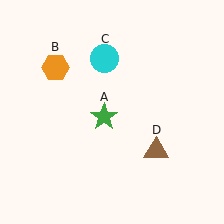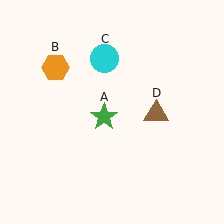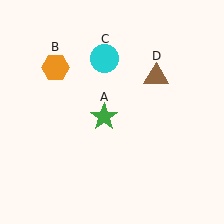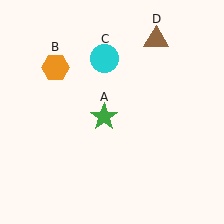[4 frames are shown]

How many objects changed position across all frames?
1 object changed position: brown triangle (object D).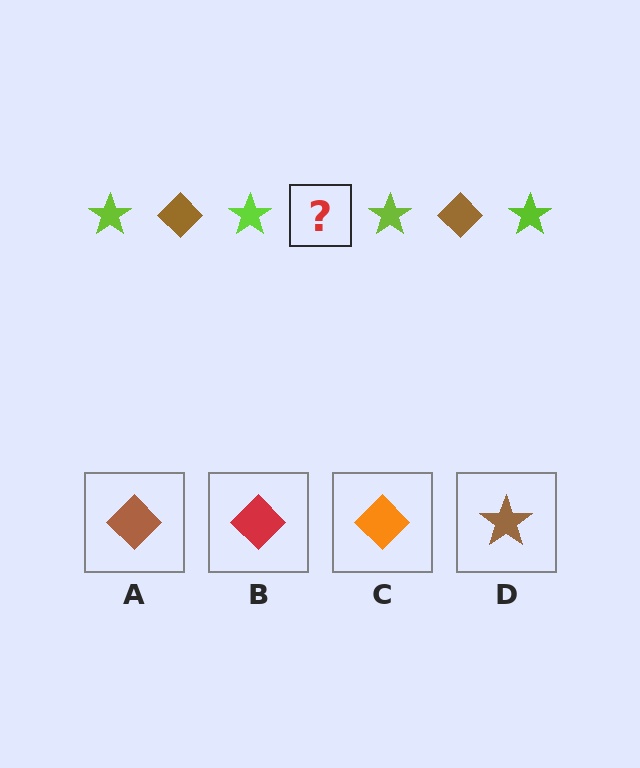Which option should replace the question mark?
Option A.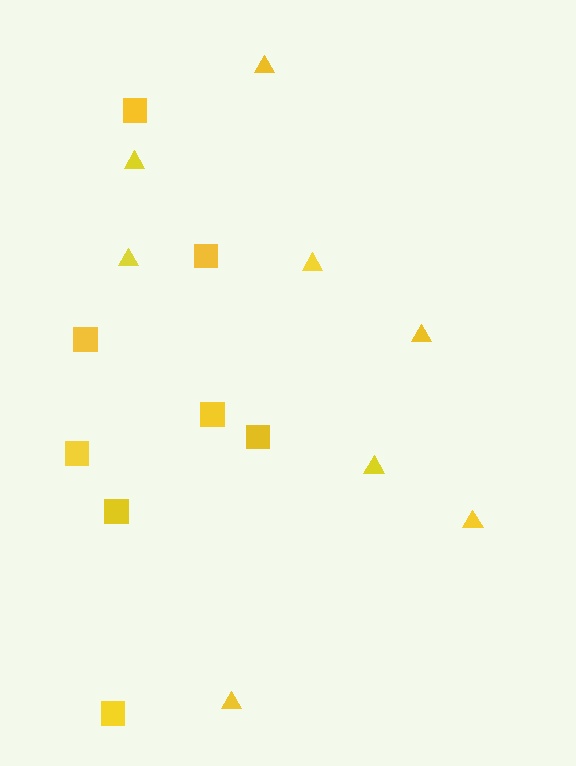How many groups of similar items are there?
There are 2 groups: one group of triangles (8) and one group of squares (8).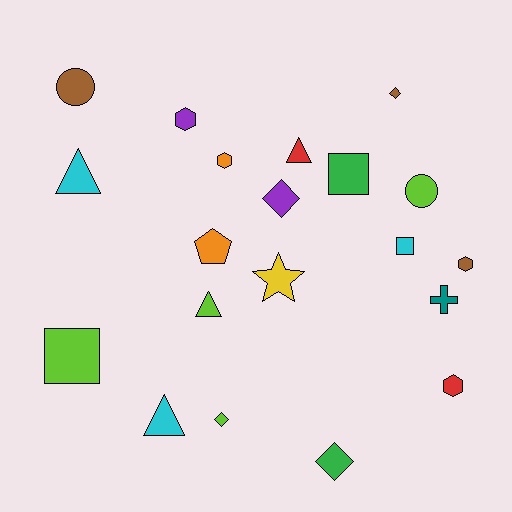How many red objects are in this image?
There are 2 red objects.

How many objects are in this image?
There are 20 objects.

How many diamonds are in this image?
There are 4 diamonds.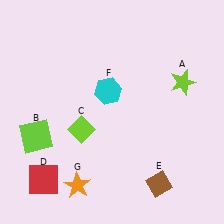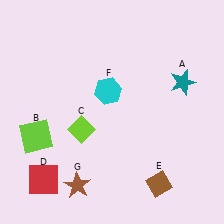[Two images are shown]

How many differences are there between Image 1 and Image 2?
There are 2 differences between the two images.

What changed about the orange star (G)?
In Image 1, G is orange. In Image 2, it changed to brown.